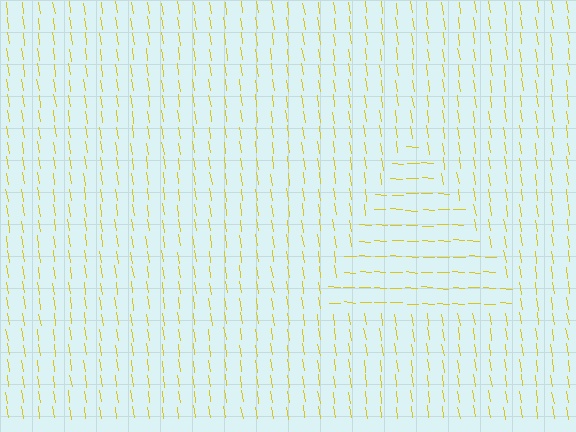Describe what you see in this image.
The image is filled with small yellow line segments. A triangle region in the image has lines oriented differently from the surrounding lines, creating a visible texture boundary.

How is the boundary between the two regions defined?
The boundary is defined purely by a change in line orientation (approximately 78 degrees difference). All lines are the same color and thickness.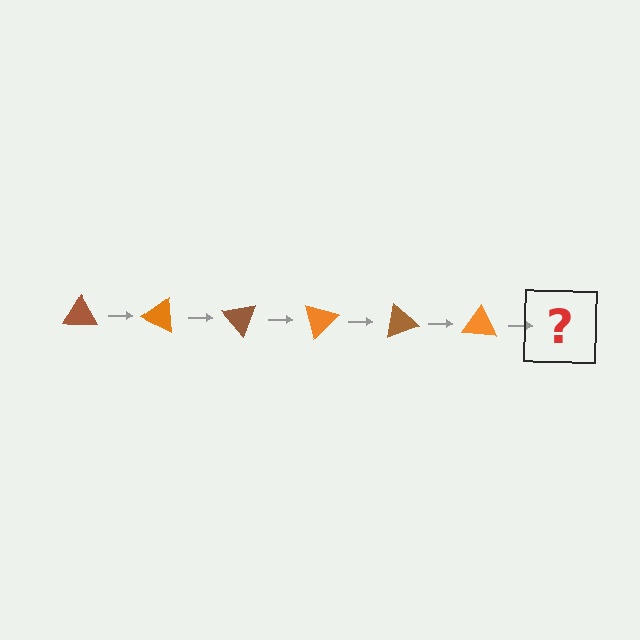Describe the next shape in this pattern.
It should be a brown triangle, rotated 150 degrees from the start.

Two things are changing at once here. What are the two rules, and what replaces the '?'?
The two rules are that it rotates 25 degrees each step and the color cycles through brown and orange. The '?' should be a brown triangle, rotated 150 degrees from the start.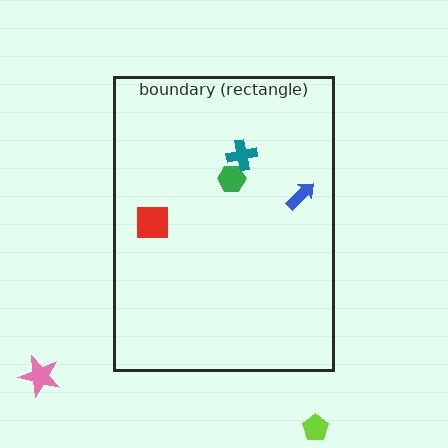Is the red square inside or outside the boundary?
Inside.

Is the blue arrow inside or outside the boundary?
Inside.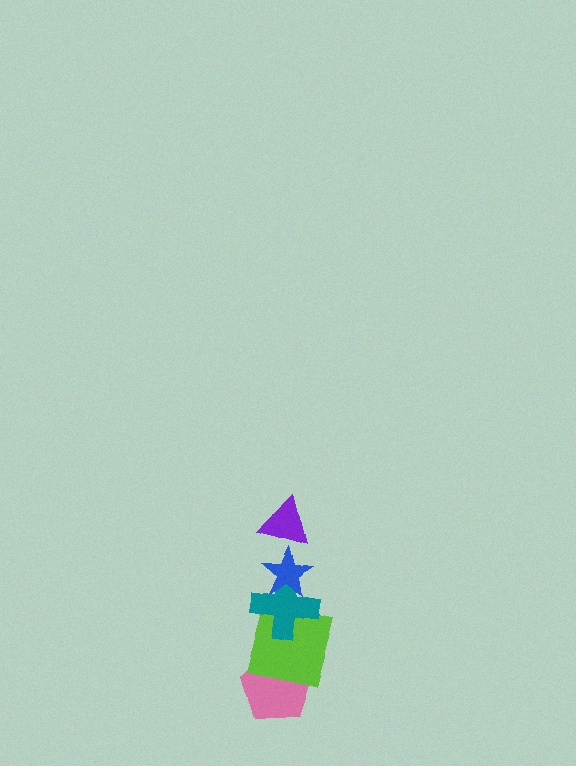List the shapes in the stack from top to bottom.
From top to bottom: the purple triangle, the blue star, the teal cross, the lime square, the pink pentagon.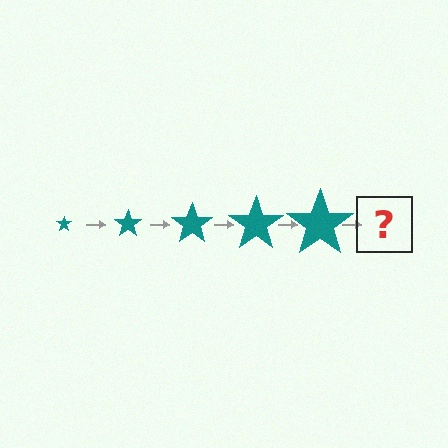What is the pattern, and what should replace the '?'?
The pattern is that the star gets progressively larger each step. The '?' should be a teal star, larger than the previous one.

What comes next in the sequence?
The next element should be a teal star, larger than the previous one.